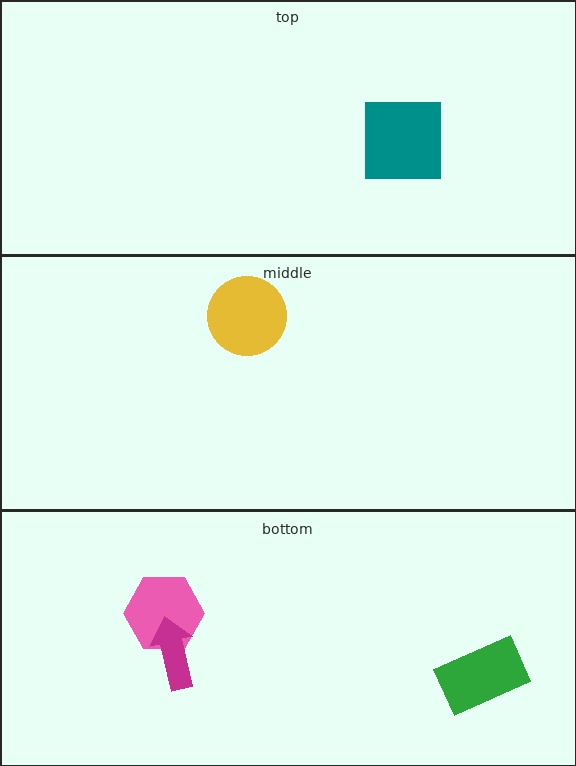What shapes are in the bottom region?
The pink hexagon, the magenta arrow, the green rectangle.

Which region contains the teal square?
The top region.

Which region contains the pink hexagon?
The bottom region.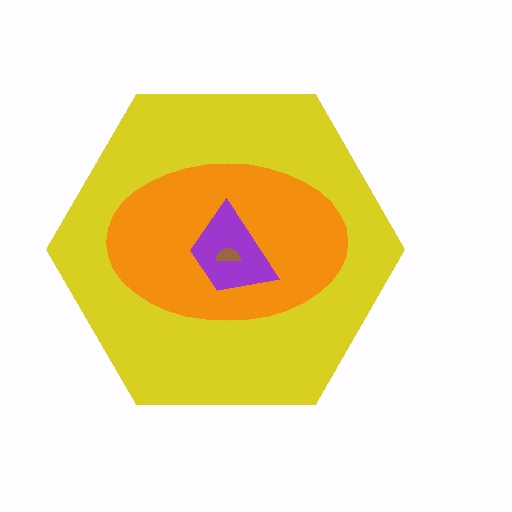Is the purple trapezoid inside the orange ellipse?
Yes.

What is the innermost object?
The brown semicircle.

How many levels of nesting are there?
4.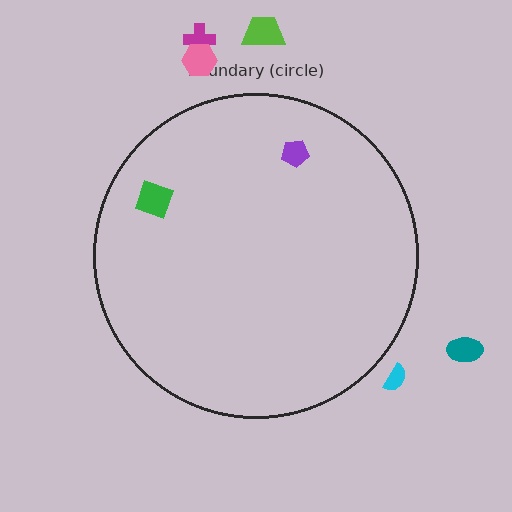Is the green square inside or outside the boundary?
Inside.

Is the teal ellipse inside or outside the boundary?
Outside.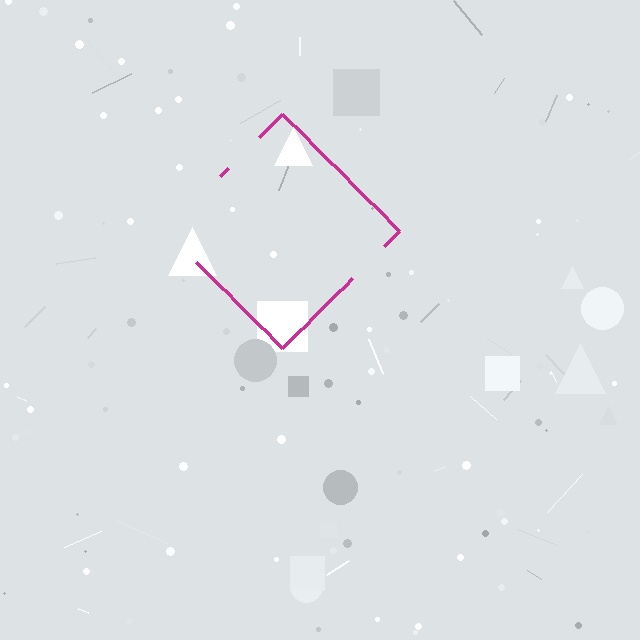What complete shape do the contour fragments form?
The contour fragments form a diamond.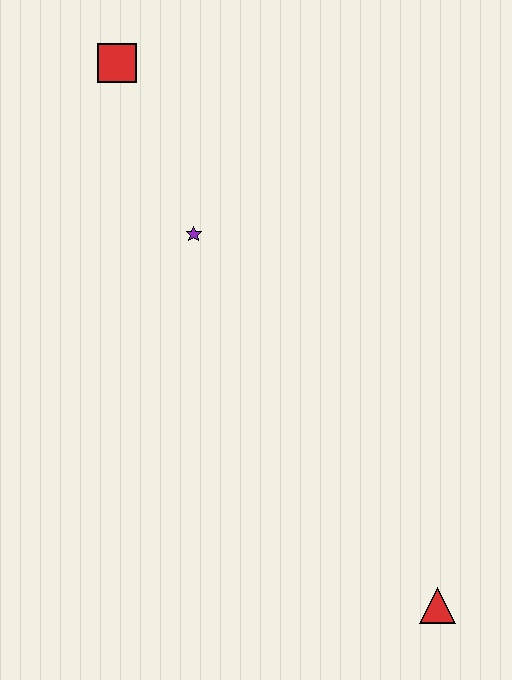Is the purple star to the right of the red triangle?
No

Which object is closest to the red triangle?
The purple star is closest to the red triangle.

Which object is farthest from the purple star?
The red triangle is farthest from the purple star.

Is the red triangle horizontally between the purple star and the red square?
No